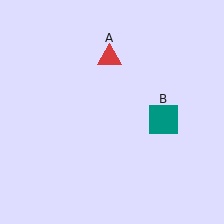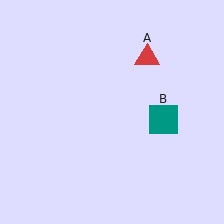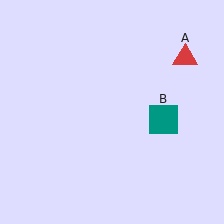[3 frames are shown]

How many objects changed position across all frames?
1 object changed position: red triangle (object A).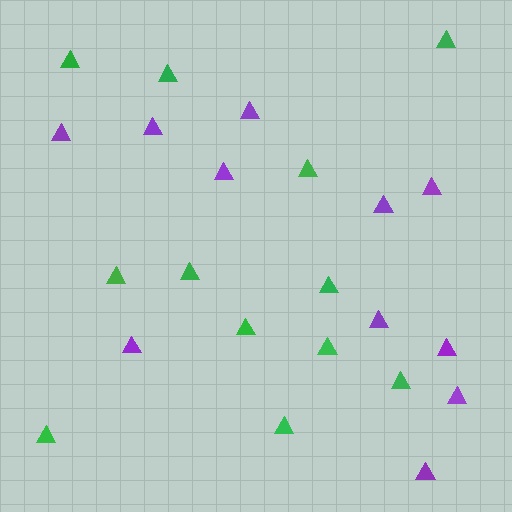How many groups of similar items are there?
There are 2 groups: one group of green triangles (12) and one group of purple triangles (11).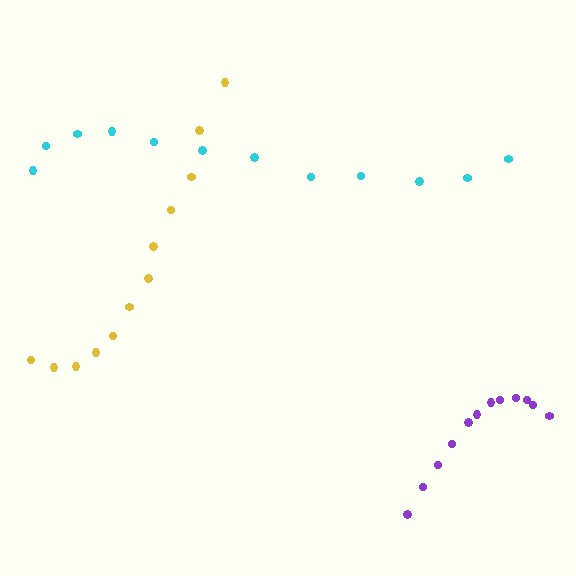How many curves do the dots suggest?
There are 3 distinct paths.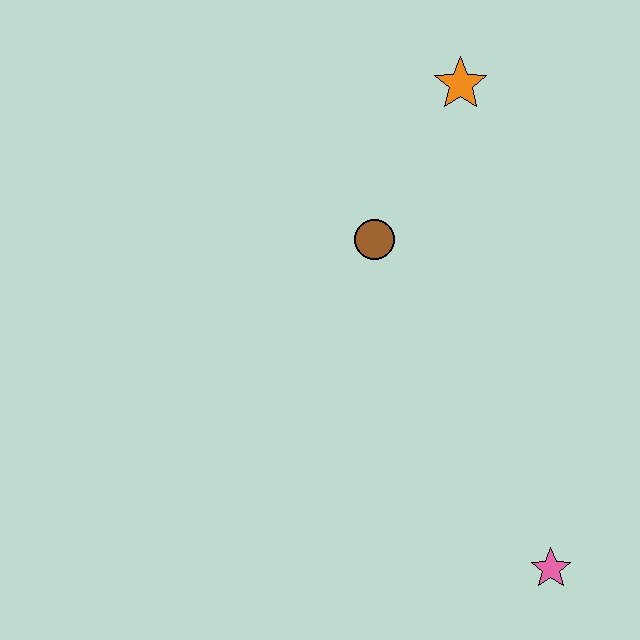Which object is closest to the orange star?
The brown circle is closest to the orange star.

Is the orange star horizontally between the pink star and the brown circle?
Yes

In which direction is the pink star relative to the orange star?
The pink star is below the orange star.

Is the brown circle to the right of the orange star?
No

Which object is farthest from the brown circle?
The pink star is farthest from the brown circle.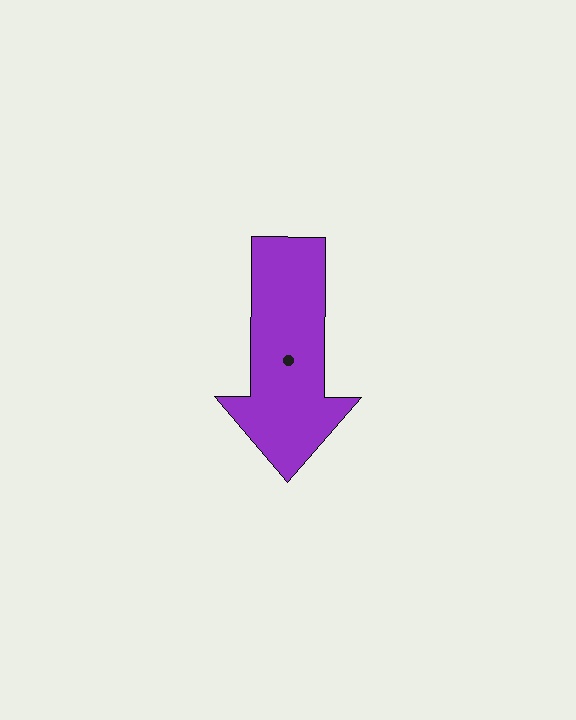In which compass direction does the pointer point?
South.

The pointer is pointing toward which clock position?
Roughly 6 o'clock.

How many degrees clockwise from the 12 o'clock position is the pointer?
Approximately 180 degrees.